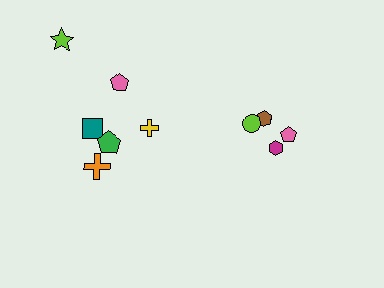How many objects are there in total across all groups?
There are 10 objects.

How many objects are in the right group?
There are 4 objects.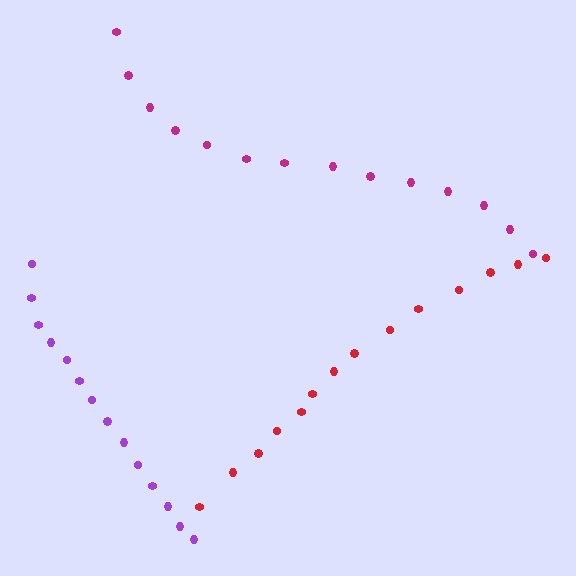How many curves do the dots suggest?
There are 3 distinct paths.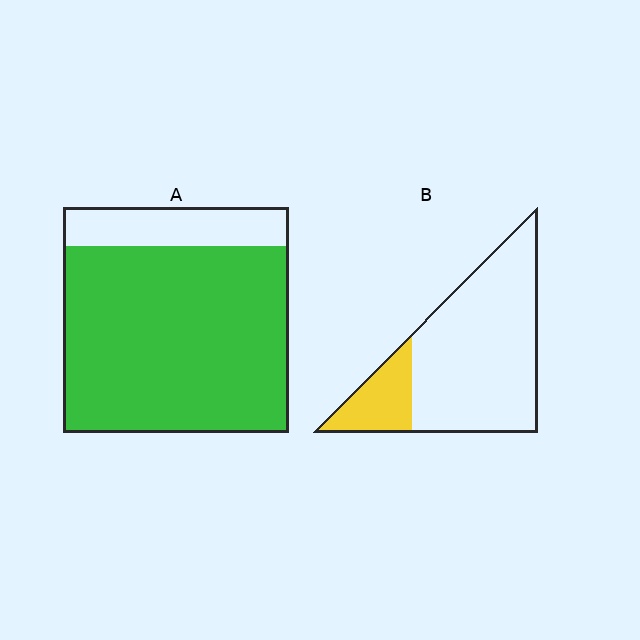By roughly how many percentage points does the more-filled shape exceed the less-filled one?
By roughly 65 percentage points (A over B).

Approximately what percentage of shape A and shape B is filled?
A is approximately 85% and B is approximately 20%.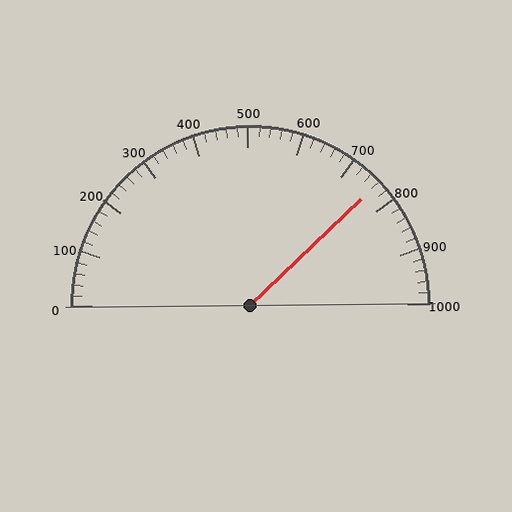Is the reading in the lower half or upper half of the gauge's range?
The reading is in the upper half of the range (0 to 1000).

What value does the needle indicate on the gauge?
The needle indicates approximately 760.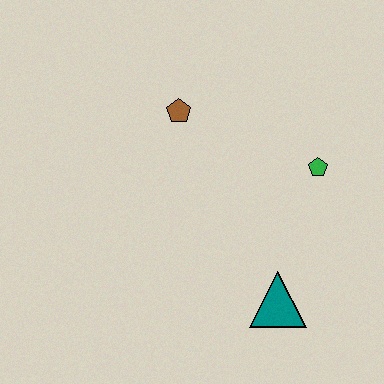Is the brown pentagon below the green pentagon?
No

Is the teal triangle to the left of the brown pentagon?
No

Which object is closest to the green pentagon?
The teal triangle is closest to the green pentagon.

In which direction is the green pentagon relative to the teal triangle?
The green pentagon is above the teal triangle.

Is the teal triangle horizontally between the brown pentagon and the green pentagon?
Yes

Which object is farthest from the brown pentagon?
The teal triangle is farthest from the brown pentagon.